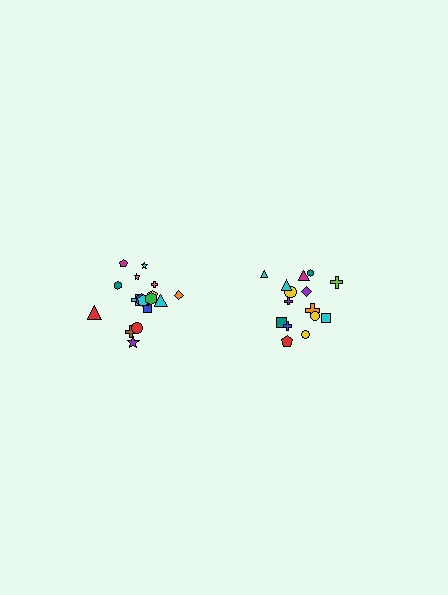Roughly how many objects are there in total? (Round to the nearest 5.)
Roughly 35 objects in total.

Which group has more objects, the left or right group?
The left group.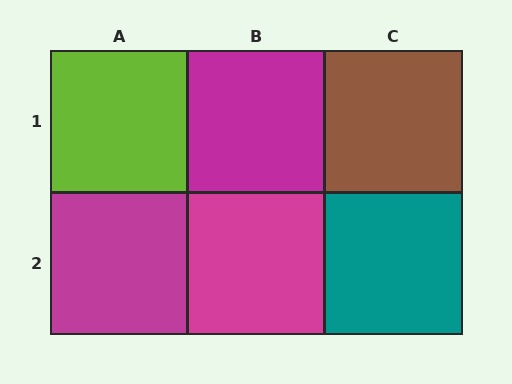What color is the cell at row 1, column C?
Brown.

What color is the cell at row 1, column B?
Magenta.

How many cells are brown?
1 cell is brown.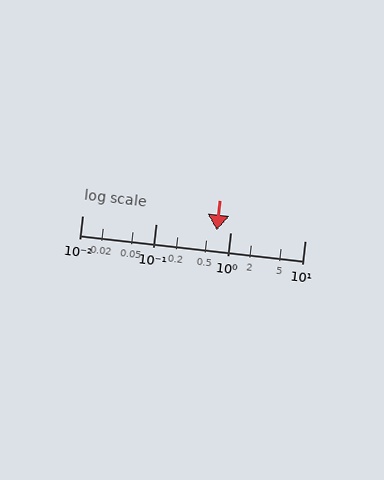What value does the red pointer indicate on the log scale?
The pointer indicates approximately 0.65.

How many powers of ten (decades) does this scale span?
The scale spans 3 decades, from 0.01 to 10.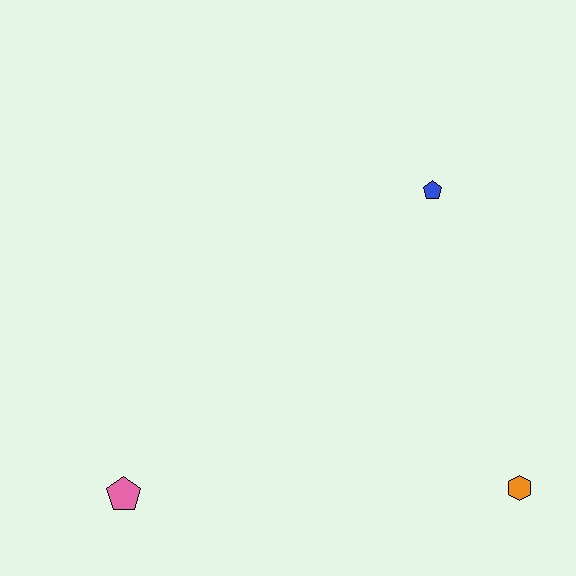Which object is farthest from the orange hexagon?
The pink pentagon is farthest from the orange hexagon.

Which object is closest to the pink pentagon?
The orange hexagon is closest to the pink pentagon.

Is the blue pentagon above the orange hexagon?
Yes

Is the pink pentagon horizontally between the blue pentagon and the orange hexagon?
No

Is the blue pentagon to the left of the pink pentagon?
No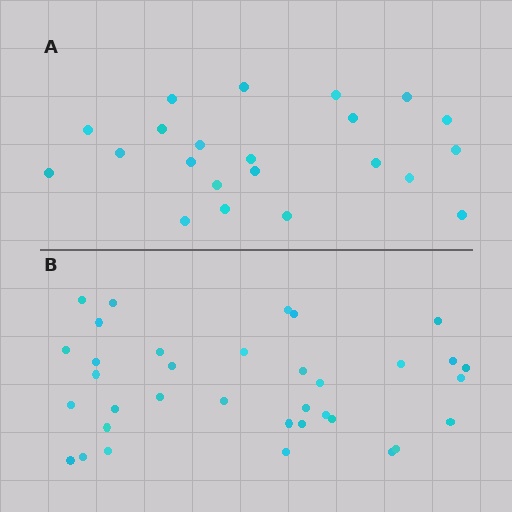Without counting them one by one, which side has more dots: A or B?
Region B (the bottom region) has more dots.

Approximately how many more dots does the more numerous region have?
Region B has approximately 15 more dots than region A.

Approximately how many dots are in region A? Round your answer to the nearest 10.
About 20 dots. (The exact count is 22, which rounds to 20.)